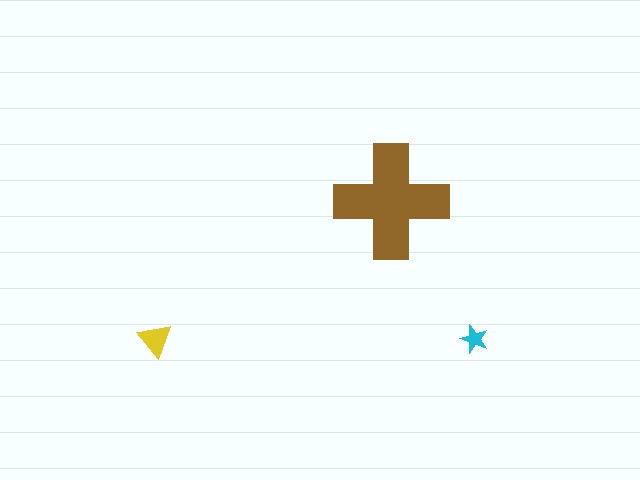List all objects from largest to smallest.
The brown cross, the yellow triangle, the cyan star.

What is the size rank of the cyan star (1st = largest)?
3rd.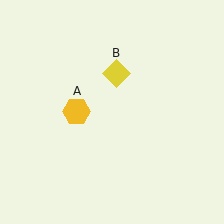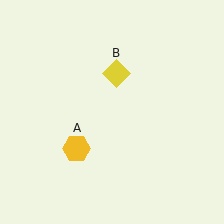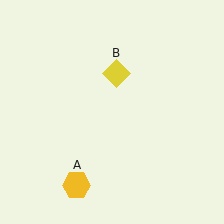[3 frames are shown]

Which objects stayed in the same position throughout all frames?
Yellow diamond (object B) remained stationary.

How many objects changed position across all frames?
1 object changed position: yellow hexagon (object A).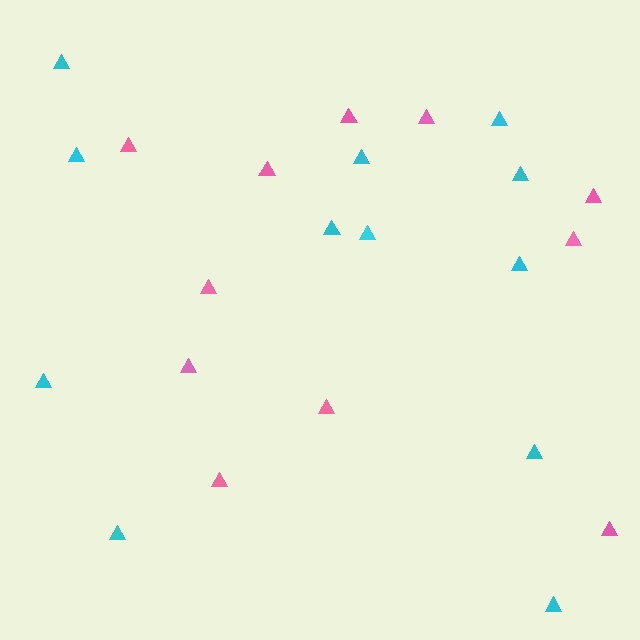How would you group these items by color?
There are 2 groups: one group of pink triangles (11) and one group of cyan triangles (12).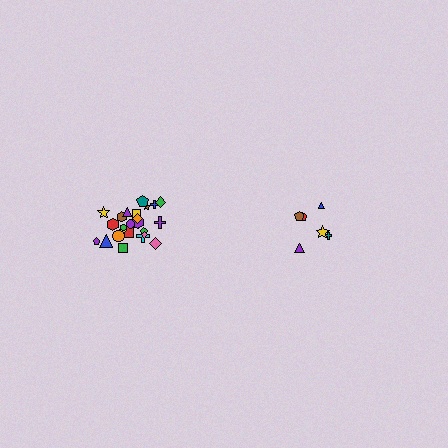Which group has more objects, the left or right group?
The left group.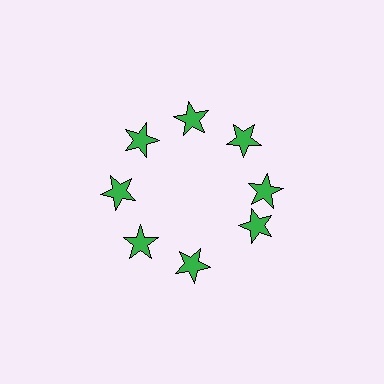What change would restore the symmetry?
The symmetry would be restored by rotating it back into even spacing with its neighbors so that all 8 stars sit at equal angles and equal distance from the center.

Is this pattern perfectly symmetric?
No. The 8 green stars are arranged in a ring, but one element near the 4 o'clock position is rotated out of alignment along the ring, breaking the 8-fold rotational symmetry.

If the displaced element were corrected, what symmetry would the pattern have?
It would have 8-fold rotational symmetry — the pattern would map onto itself every 45 degrees.